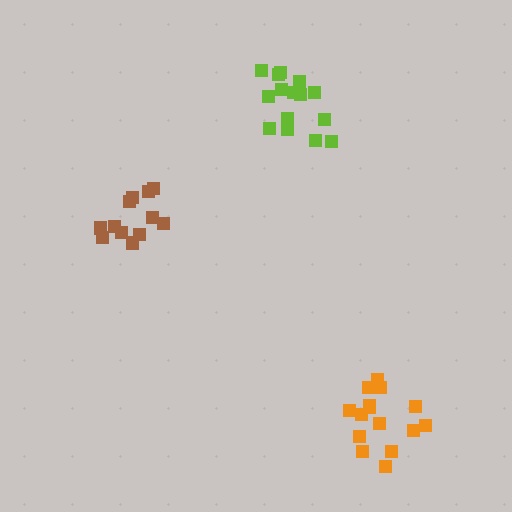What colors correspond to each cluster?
The clusters are colored: orange, lime, brown.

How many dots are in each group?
Group 1: 15 dots, Group 2: 15 dots, Group 3: 12 dots (42 total).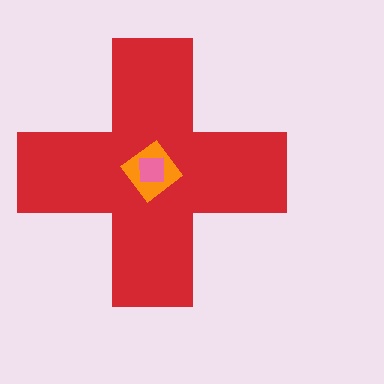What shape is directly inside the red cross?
The orange diamond.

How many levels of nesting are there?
3.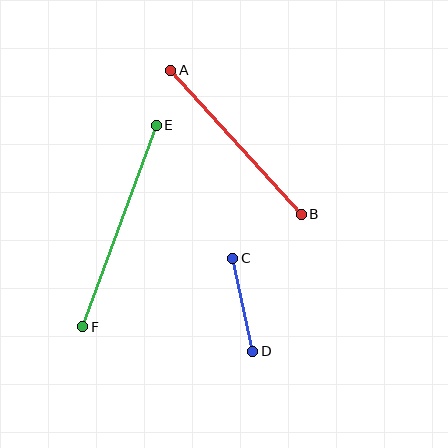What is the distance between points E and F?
The distance is approximately 214 pixels.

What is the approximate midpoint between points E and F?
The midpoint is at approximately (119, 226) pixels.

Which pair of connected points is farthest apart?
Points E and F are farthest apart.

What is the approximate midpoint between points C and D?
The midpoint is at approximately (243, 305) pixels.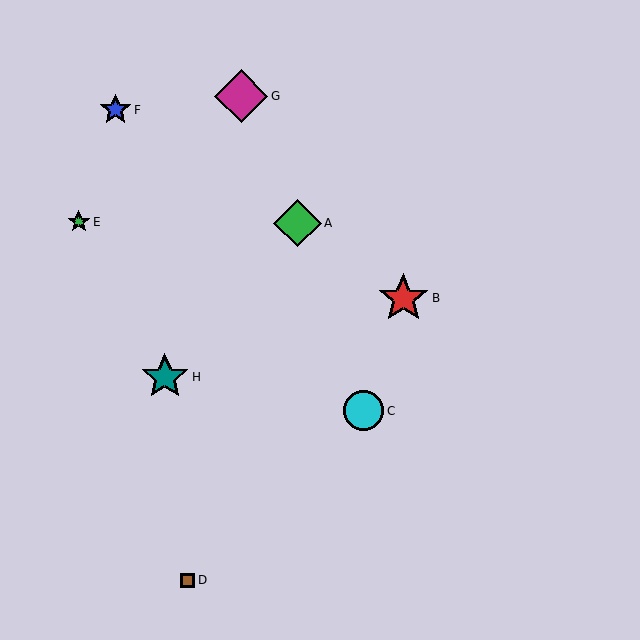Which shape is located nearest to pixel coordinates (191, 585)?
The brown square (labeled D) at (187, 580) is nearest to that location.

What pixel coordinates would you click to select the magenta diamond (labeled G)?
Click at (241, 96) to select the magenta diamond G.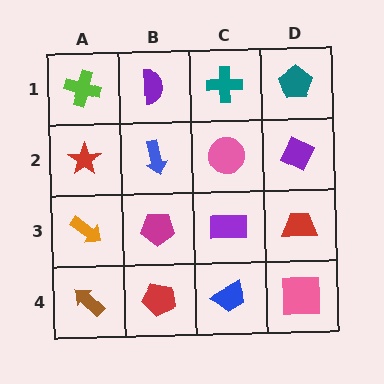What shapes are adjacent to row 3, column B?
A blue arrow (row 2, column B), a red pentagon (row 4, column B), an orange arrow (row 3, column A), a purple rectangle (row 3, column C).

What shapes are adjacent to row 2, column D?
A teal pentagon (row 1, column D), a red trapezoid (row 3, column D), a pink circle (row 2, column C).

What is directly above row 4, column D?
A red trapezoid.